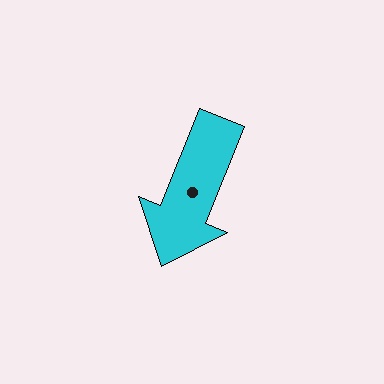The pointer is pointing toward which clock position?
Roughly 7 o'clock.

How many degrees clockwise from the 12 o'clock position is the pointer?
Approximately 202 degrees.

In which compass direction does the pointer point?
South.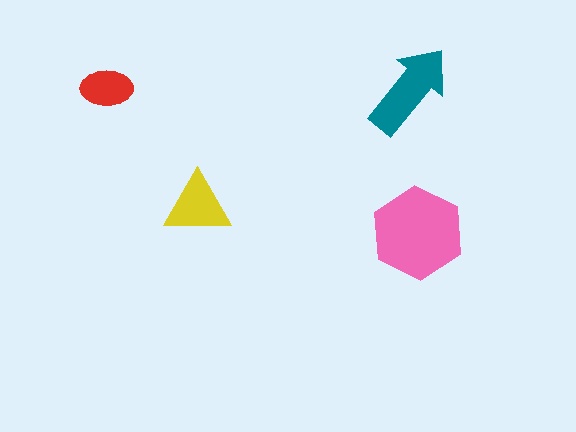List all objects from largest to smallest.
The pink hexagon, the teal arrow, the yellow triangle, the red ellipse.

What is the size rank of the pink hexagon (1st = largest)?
1st.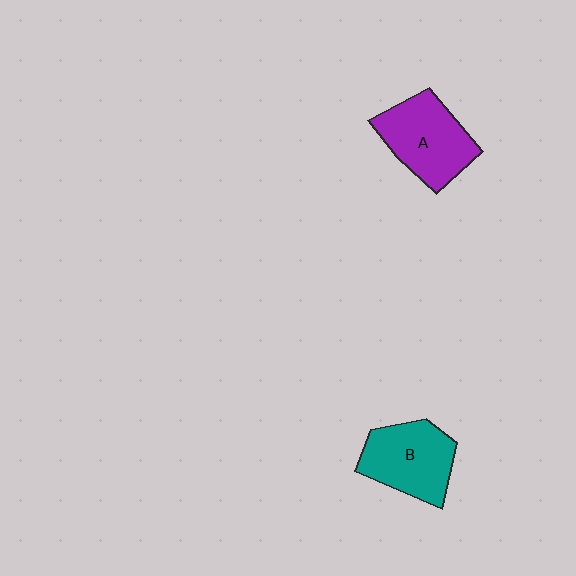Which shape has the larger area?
Shape A (purple).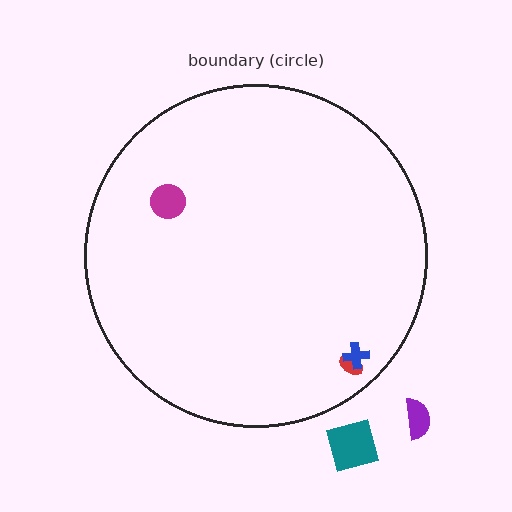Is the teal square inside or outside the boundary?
Outside.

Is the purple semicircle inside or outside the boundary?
Outside.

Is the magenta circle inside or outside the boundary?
Inside.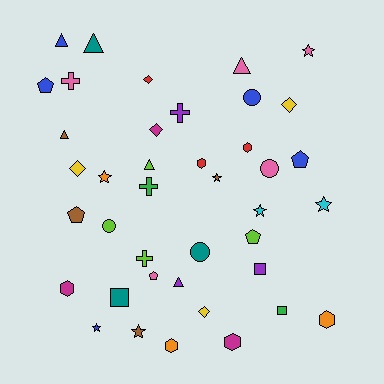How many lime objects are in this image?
There are 4 lime objects.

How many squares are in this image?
There are 3 squares.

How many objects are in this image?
There are 40 objects.